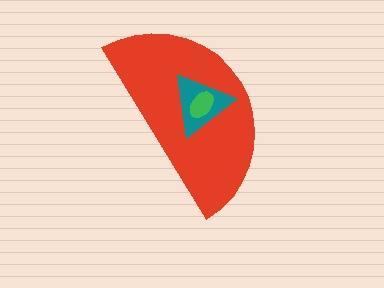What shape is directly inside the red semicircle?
The teal triangle.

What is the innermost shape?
The green ellipse.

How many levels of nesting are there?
3.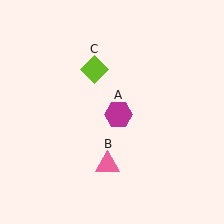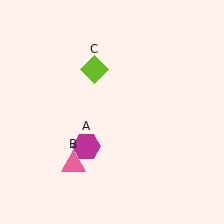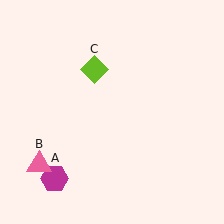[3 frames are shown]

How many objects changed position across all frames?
2 objects changed position: magenta hexagon (object A), pink triangle (object B).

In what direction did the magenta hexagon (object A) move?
The magenta hexagon (object A) moved down and to the left.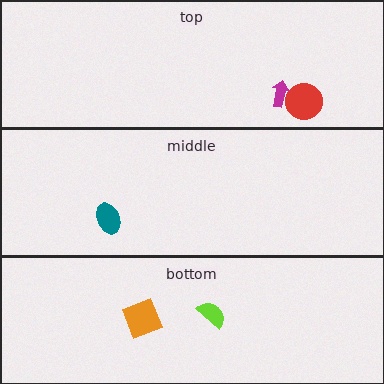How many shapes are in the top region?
2.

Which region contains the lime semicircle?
The bottom region.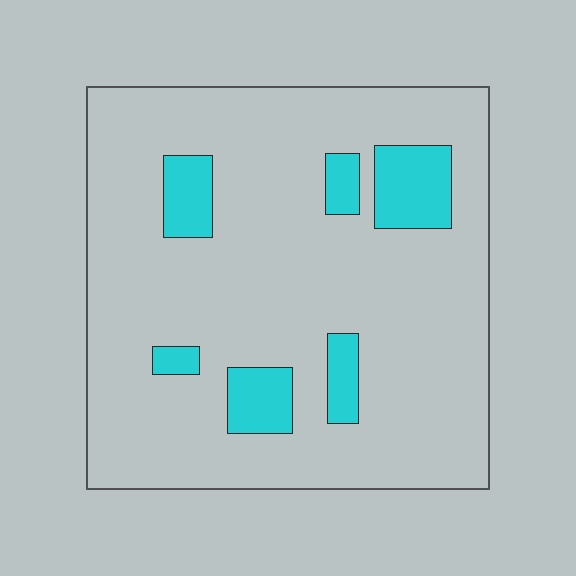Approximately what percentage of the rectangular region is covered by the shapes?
Approximately 15%.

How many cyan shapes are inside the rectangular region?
6.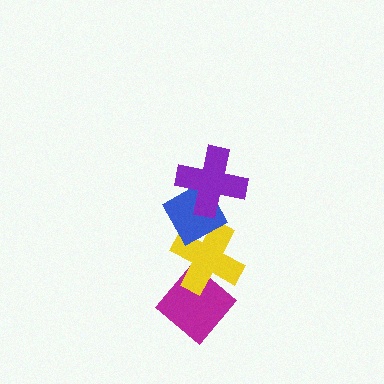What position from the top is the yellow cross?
The yellow cross is 3rd from the top.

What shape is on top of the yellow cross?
The blue diamond is on top of the yellow cross.